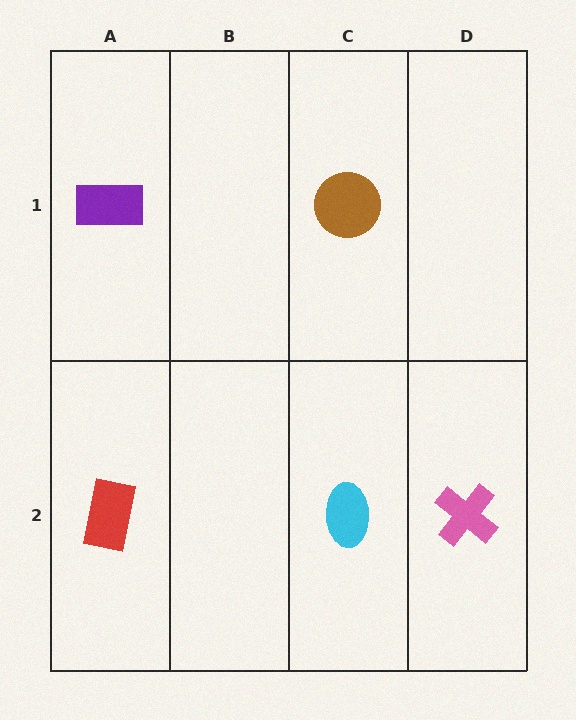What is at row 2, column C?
A cyan ellipse.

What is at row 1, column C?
A brown circle.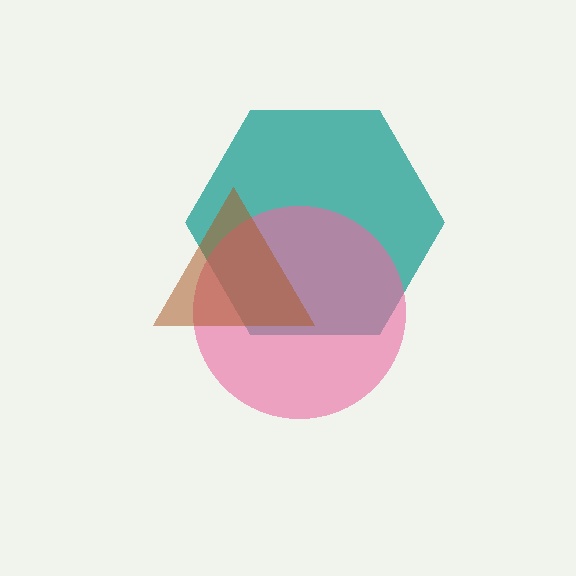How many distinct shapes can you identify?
There are 3 distinct shapes: a teal hexagon, a pink circle, a brown triangle.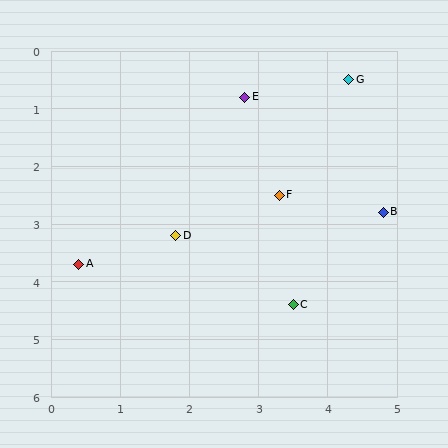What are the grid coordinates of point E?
Point E is at approximately (2.8, 0.8).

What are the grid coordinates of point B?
Point B is at approximately (4.8, 2.8).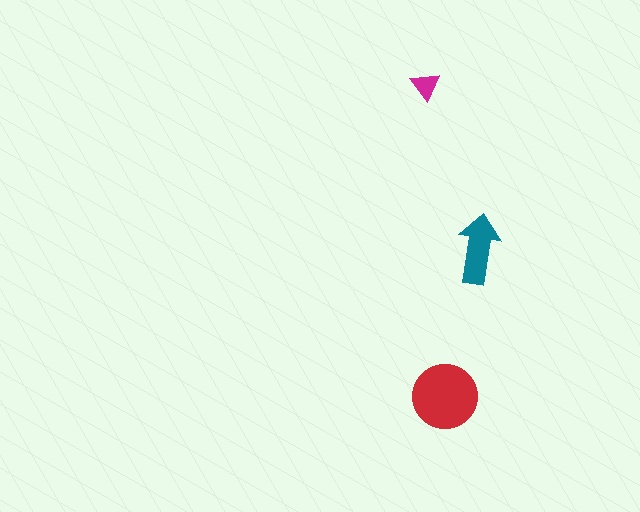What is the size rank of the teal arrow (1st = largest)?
2nd.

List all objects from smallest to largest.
The magenta triangle, the teal arrow, the red circle.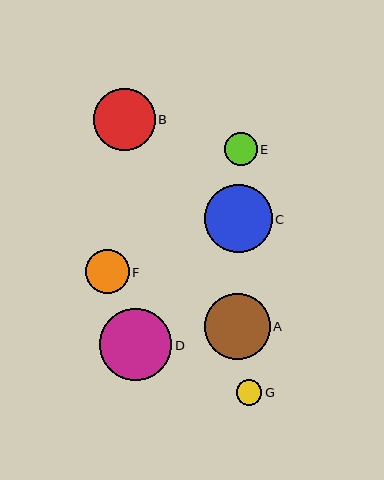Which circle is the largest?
Circle D is the largest with a size of approximately 72 pixels.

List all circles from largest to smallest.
From largest to smallest: D, C, A, B, F, E, G.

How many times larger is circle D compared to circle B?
Circle D is approximately 1.2 times the size of circle B.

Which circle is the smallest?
Circle G is the smallest with a size of approximately 26 pixels.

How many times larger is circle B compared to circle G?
Circle B is approximately 2.4 times the size of circle G.